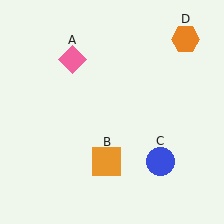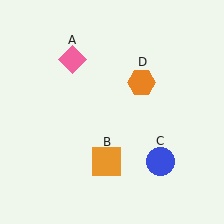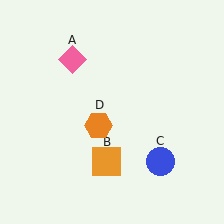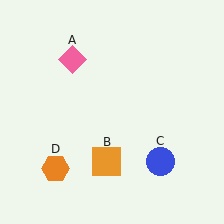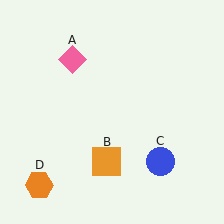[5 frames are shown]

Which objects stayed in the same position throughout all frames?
Pink diamond (object A) and orange square (object B) and blue circle (object C) remained stationary.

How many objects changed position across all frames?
1 object changed position: orange hexagon (object D).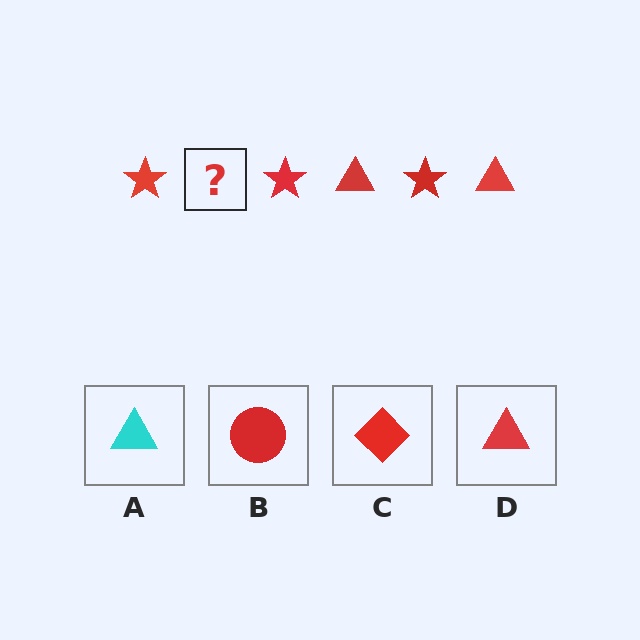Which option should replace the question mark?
Option D.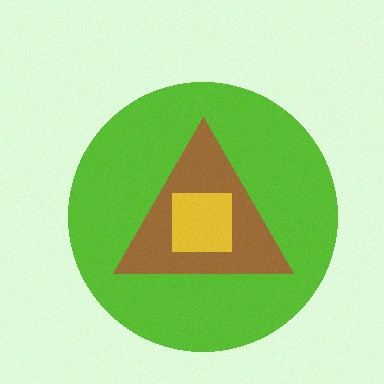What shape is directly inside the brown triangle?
The yellow square.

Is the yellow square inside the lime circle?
Yes.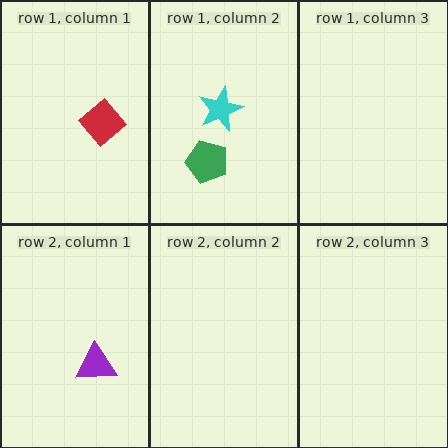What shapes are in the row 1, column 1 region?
The red diamond.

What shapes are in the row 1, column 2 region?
The cyan star, the green pentagon.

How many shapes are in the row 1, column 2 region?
2.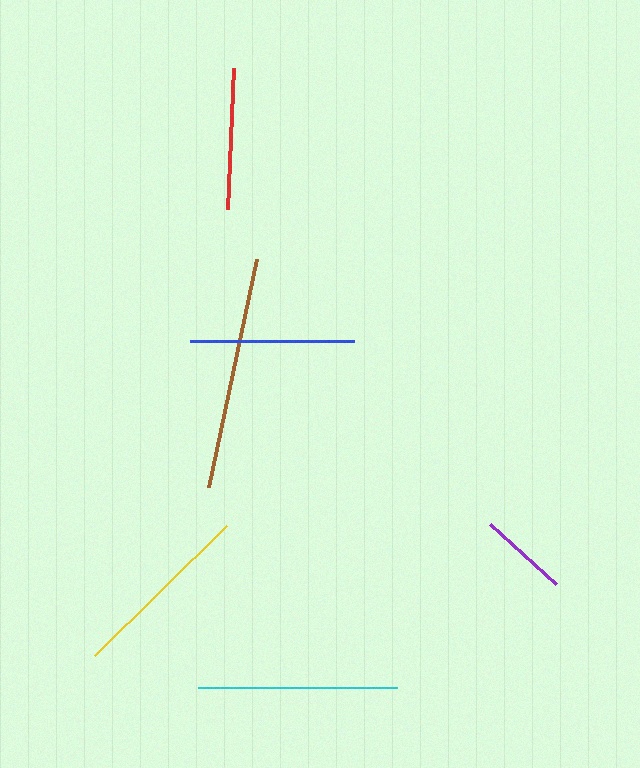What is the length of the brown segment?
The brown segment is approximately 233 pixels long.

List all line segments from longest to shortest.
From longest to shortest: brown, cyan, yellow, blue, red, purple.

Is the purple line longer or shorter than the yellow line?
The yellow line is longer than the purple line.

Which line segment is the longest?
The brown line is the longest at approximately 233 pixels.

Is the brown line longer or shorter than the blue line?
The brown line is longer than the blue line.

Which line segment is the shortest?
The purple line is the shortest at approximately 89 pixels.